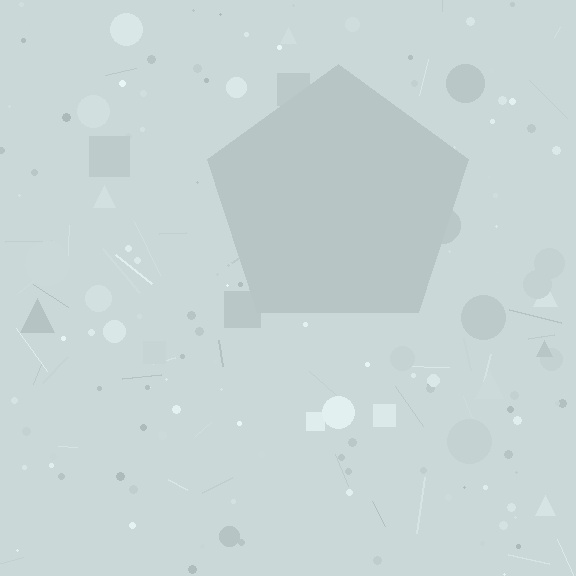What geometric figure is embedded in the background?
A pentagon is embedded in the background.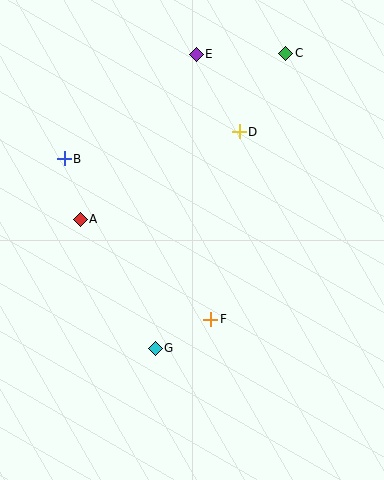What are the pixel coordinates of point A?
Point A is at (80, 219).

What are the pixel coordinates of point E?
Point E is at (196, 54).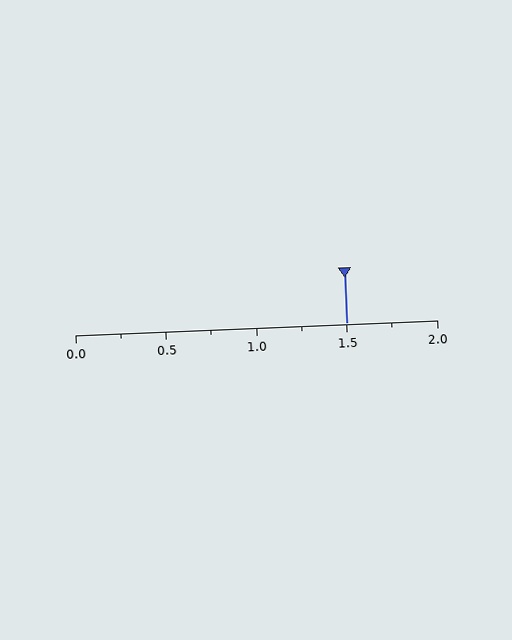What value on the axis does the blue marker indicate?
The marker indicates approximately 1.5.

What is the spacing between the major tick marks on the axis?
The major ticks are spaced 0.5 apart.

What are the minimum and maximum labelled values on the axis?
The axis runs from 0.0 to 2.0.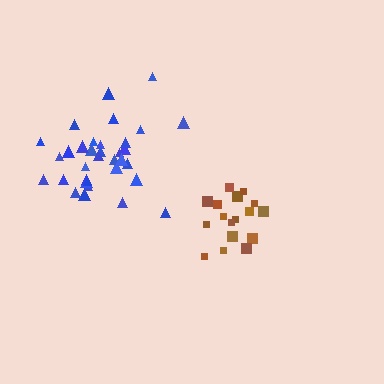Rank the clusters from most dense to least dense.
blue, brown.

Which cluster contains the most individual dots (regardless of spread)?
Blue (34).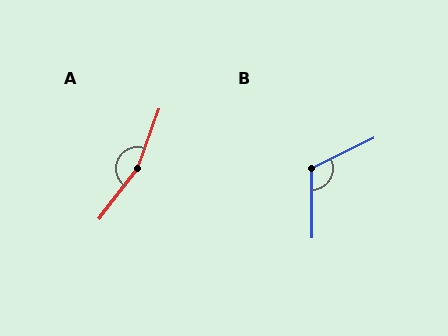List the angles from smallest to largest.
B (115°), A (162°).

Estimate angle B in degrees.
Approximately 115 degrees.